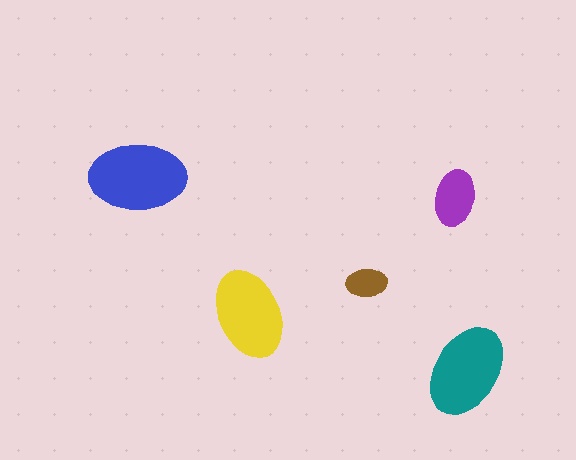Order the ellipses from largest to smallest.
the blue one, the teal one, the yellow one, the purple one, the brown one.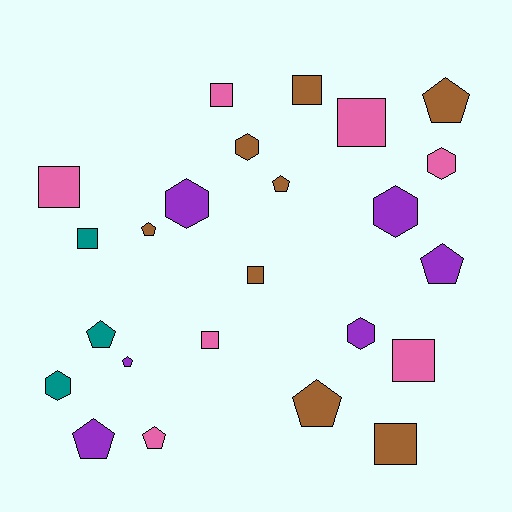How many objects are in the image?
There are 24 objects.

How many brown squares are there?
There are 3 brown squares.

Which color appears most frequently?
Brown, with 8 objects.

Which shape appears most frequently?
Square, with 9 objects.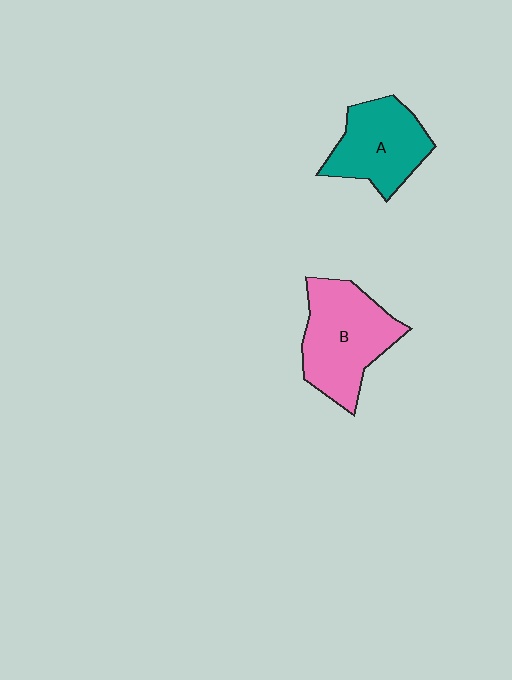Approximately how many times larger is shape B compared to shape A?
Approximately 1.2 times.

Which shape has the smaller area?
Shape A (teal).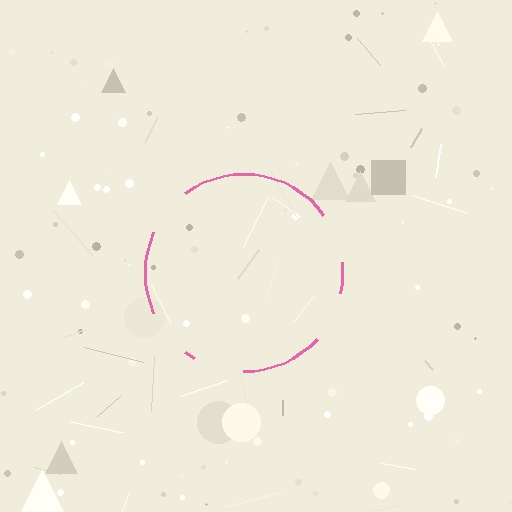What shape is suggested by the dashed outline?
The dashed outline suggests a circle.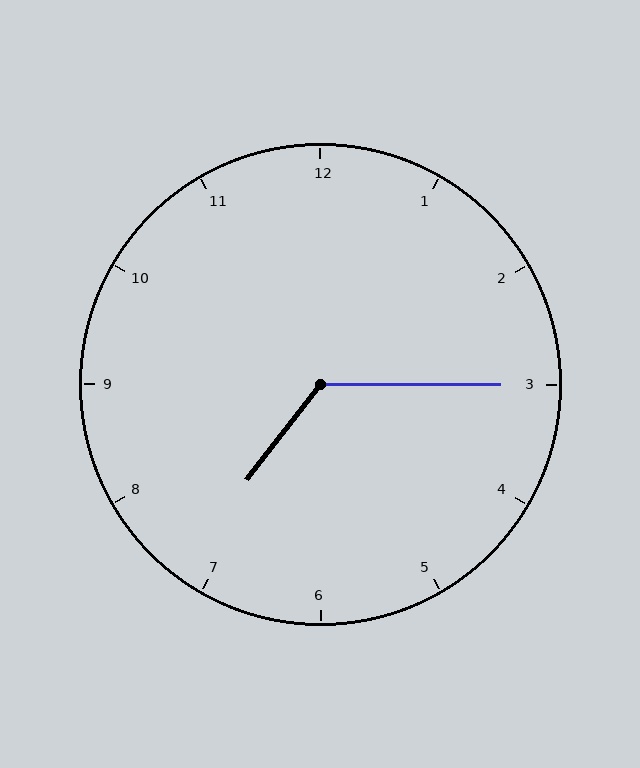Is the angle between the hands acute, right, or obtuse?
It is obtuse.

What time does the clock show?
7:15.